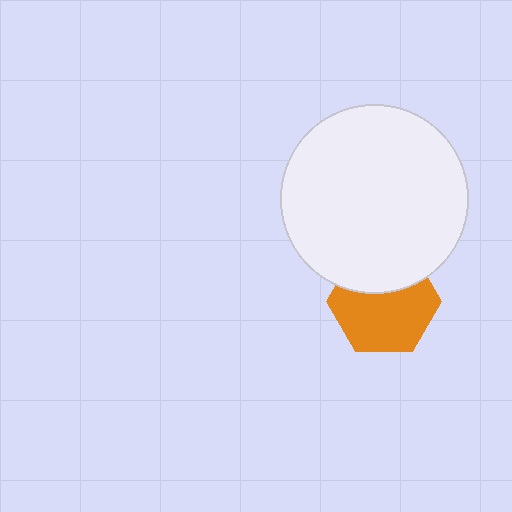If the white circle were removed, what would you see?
You would see the complete orange hexagon.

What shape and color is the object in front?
The object in front is a white circle.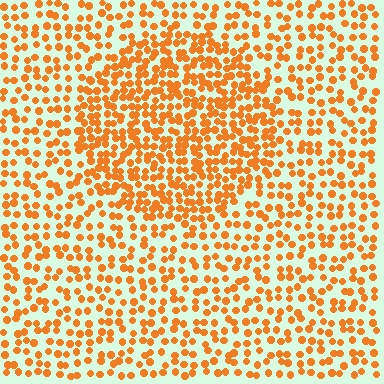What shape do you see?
I see a circle.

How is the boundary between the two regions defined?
The boundary is defined by a change in element density (approximately 1.8x ratio). All elements are the same color, size, and shape.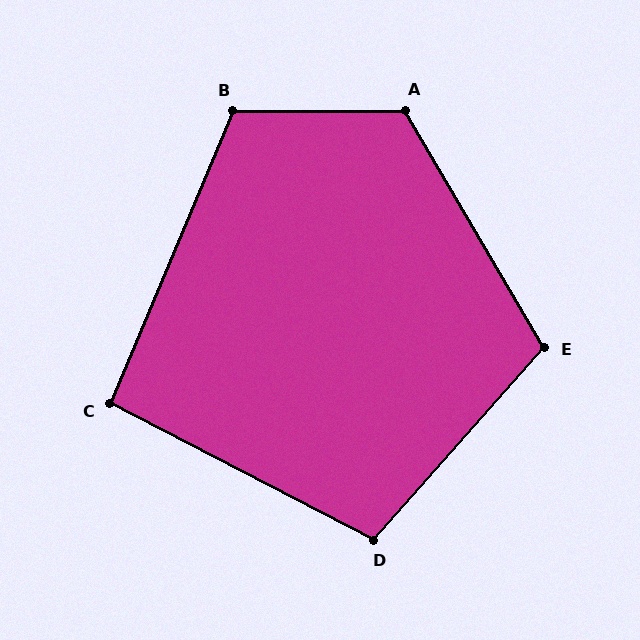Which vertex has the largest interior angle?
A, at approximately 120 degrees.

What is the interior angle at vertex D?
Approximately 104 degrees (obtuse).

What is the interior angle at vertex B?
Approximately 113 degrees (obtuse).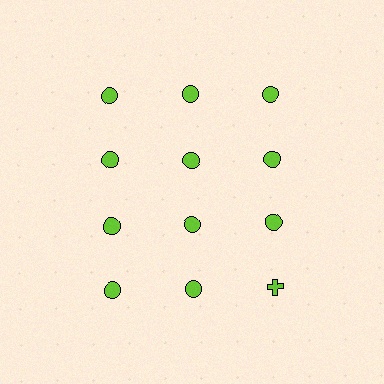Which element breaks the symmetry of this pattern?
The lime cross in the fourth row, center column breaks the symmetry. All other shapes are lime circles.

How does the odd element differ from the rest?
It has a different shape: cross instead of circle.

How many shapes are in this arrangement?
There are 12 shapes arranged in a grid pattern.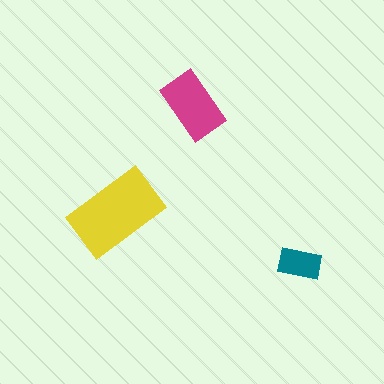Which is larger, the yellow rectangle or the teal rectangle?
The yellow one.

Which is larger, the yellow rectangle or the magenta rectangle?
The yellow one.